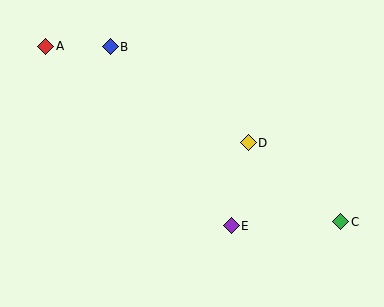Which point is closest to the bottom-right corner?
Point C is closest to the bottom-right corner.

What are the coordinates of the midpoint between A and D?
The midpoint between A and D is at (147, 95).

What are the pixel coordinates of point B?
Point B is at (110, 47).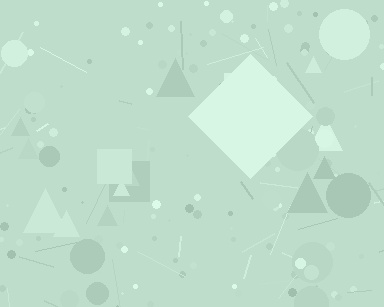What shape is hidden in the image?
A diamond is hidden in the image.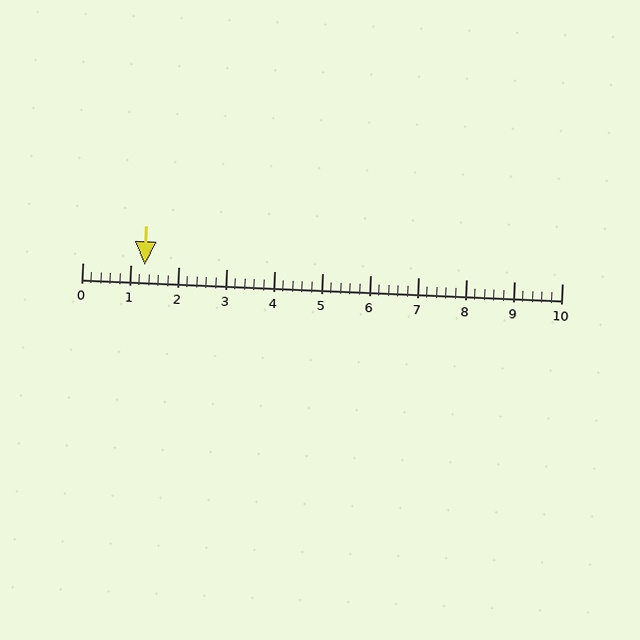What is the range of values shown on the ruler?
The ruler shows values from 0 to 10.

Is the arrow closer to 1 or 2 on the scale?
The arrow is closer to 1.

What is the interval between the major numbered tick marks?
The major tick marks are spaced 1 units apart.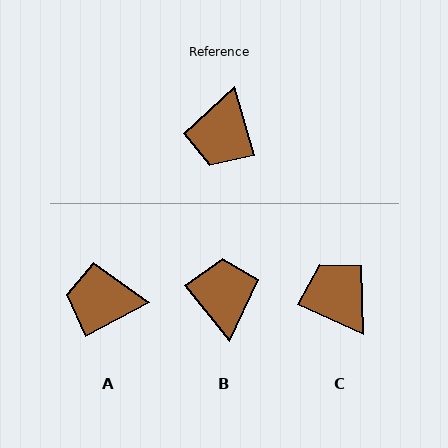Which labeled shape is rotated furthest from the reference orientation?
B, about 158 degrees away.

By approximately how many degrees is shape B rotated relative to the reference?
Approximately 158 degrees clockwise.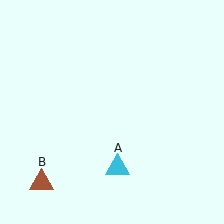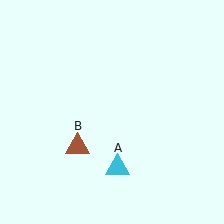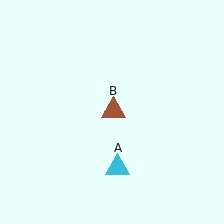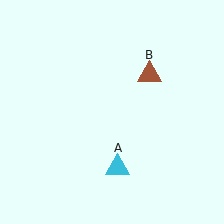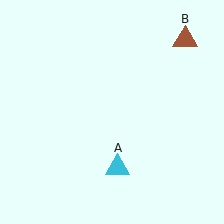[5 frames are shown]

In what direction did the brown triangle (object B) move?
The brown triangle (object B) moved up and to the right.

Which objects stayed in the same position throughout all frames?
Cyan triangle (object A) remained stationary.